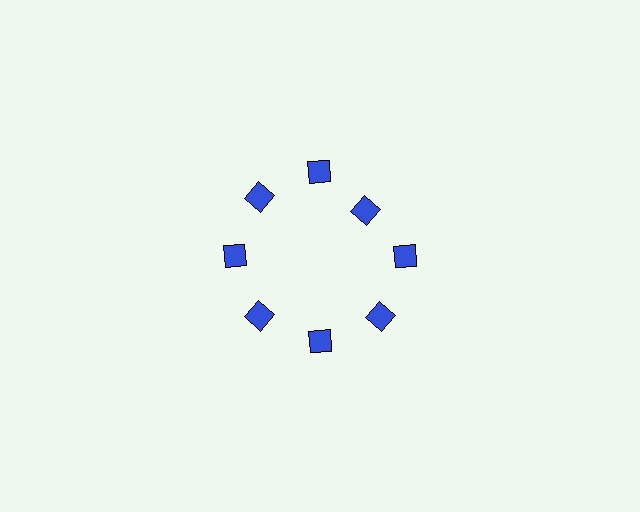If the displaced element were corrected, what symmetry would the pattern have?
It would have 8-fold rotational symmetry — the pattern would map onto itself every 45 degrees.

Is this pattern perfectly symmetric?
No. The 8 blue squares are arranged in a ring, but one element near the 2 o'clock position is pulled inward toward the center, breaking the 8-fold rotational symmetry.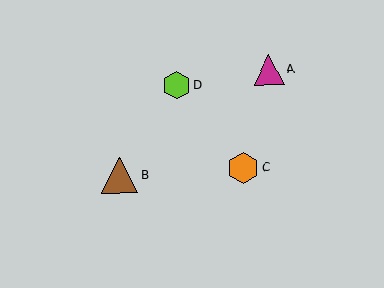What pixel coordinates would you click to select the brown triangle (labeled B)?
Click at (120, 175) to select the brown triangle B.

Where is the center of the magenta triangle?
The center of the magenta triangle is at (269, 70).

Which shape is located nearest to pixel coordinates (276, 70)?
The magenta triangle (labeled A) at (269, 70) is nearest to that location.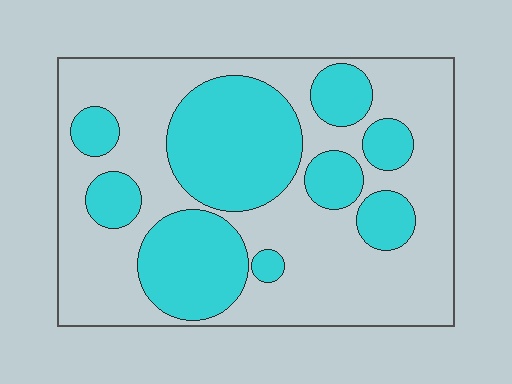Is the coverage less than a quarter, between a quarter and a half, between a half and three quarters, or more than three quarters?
Between a quarter and a half.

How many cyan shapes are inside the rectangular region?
9.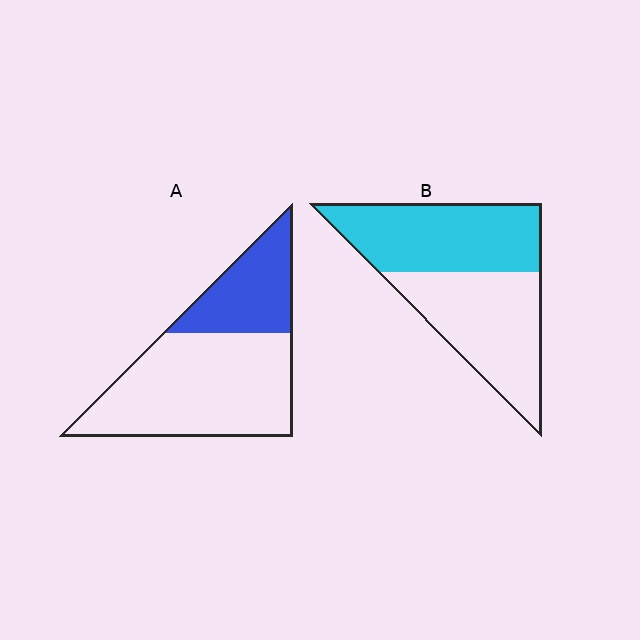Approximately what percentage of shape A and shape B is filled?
A is approximately 30% and B is approximately 50%.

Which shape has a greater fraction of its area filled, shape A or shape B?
Shape B.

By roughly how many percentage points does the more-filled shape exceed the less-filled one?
By roughly 20 percentage points (B over A).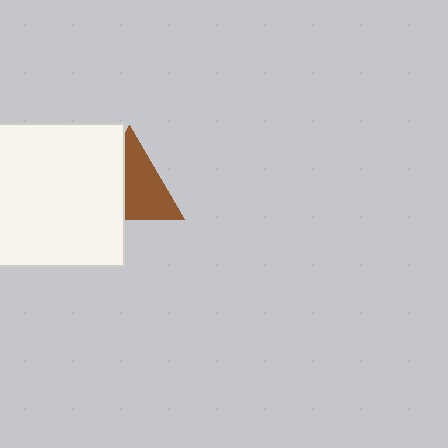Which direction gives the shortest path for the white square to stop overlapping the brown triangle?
Moving left gives the shortest separation.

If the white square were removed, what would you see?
You would see the complete brown triangle.